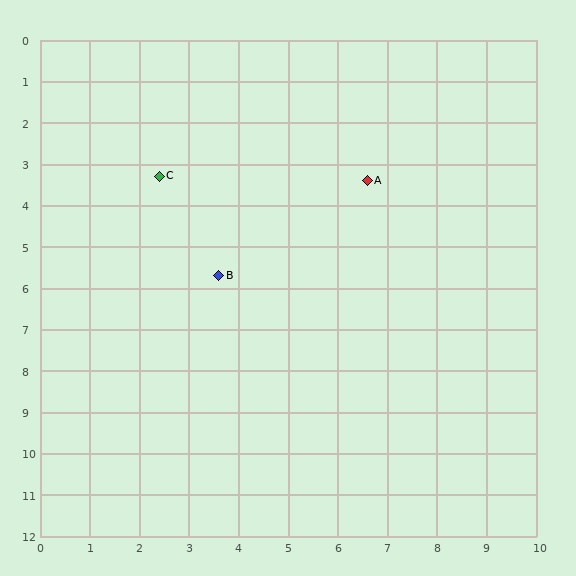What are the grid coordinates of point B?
Point B is at approximately (3.6, 5.7).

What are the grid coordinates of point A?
Point A is at approximately (6.6, 3.4).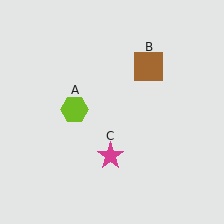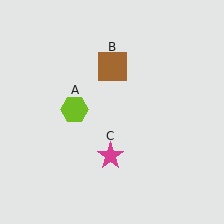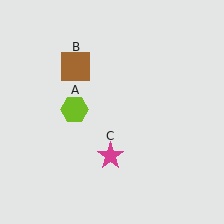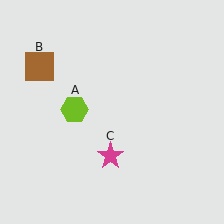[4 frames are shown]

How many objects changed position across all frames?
1 object changed position: brown square (object B).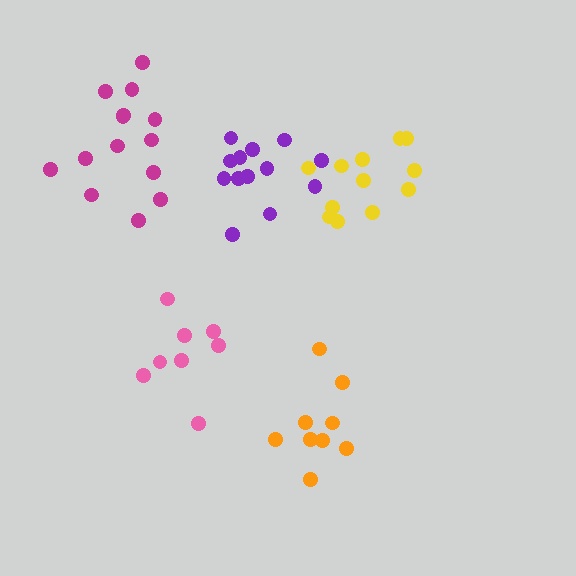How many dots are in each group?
Group 1: 13 dots, Group 2: 8 dots, Group 3: 12 dots, Group 4: 14 dots, Group 5: 9 dots (56 total).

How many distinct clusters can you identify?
There are 5 distinct clusters.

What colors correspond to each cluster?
The clusters are colored: purple, pink, yellow, magenta, orange.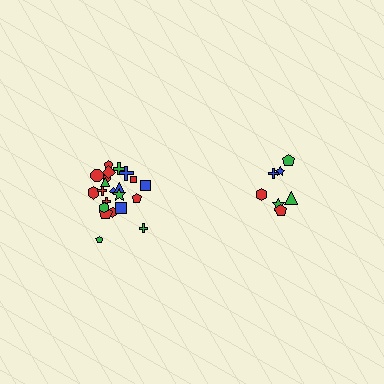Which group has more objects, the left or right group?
The left group.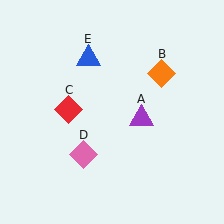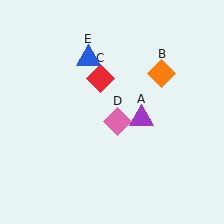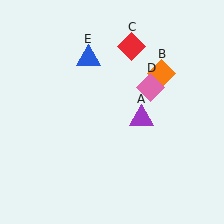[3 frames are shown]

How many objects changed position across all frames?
2 objects changed position: red diamond (object C), pink diamond (object D).